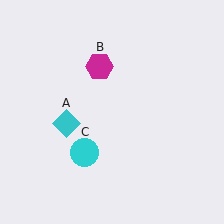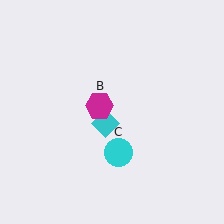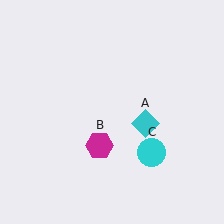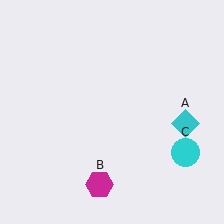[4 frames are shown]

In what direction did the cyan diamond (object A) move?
The cyan diamond (object A) moved right.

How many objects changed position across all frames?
3 objects changed position: cyan diamond (object A), magenta hexagon (object B), cyan circle (object C).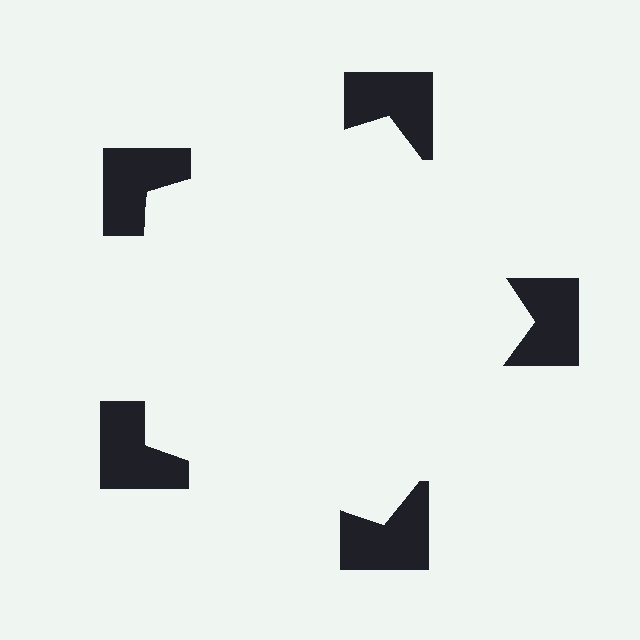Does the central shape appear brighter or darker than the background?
It typically appears slightly brighter than the background, even though no actual brightness change is drawn.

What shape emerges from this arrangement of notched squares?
An illusory pentagon — its edges are inferred from the aligned wedge cuts in the notched squares, not physically drawn.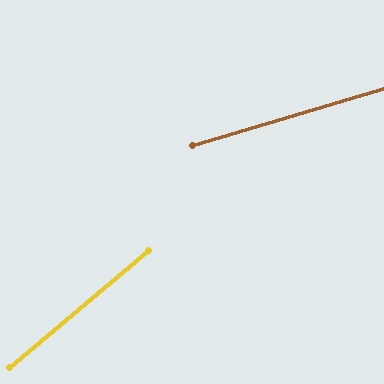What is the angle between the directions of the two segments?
Approximately 23 degrees.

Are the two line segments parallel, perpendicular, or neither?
Neither parallel nor perpendicular — they differ by about 23°.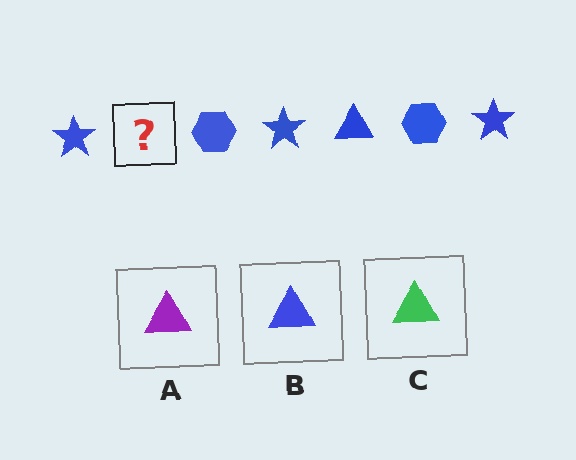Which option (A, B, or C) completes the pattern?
B.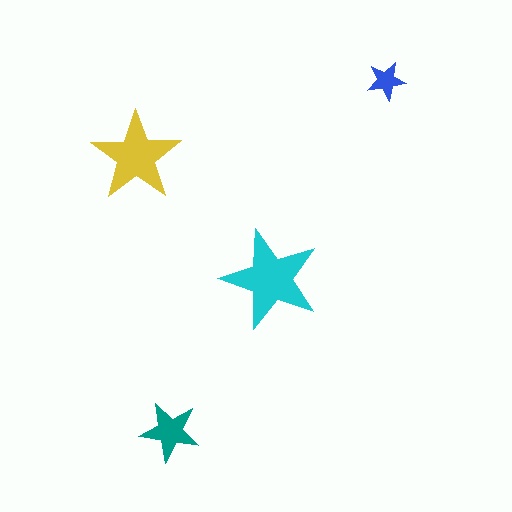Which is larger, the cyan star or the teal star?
The cyan one.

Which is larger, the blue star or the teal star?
The teal one.